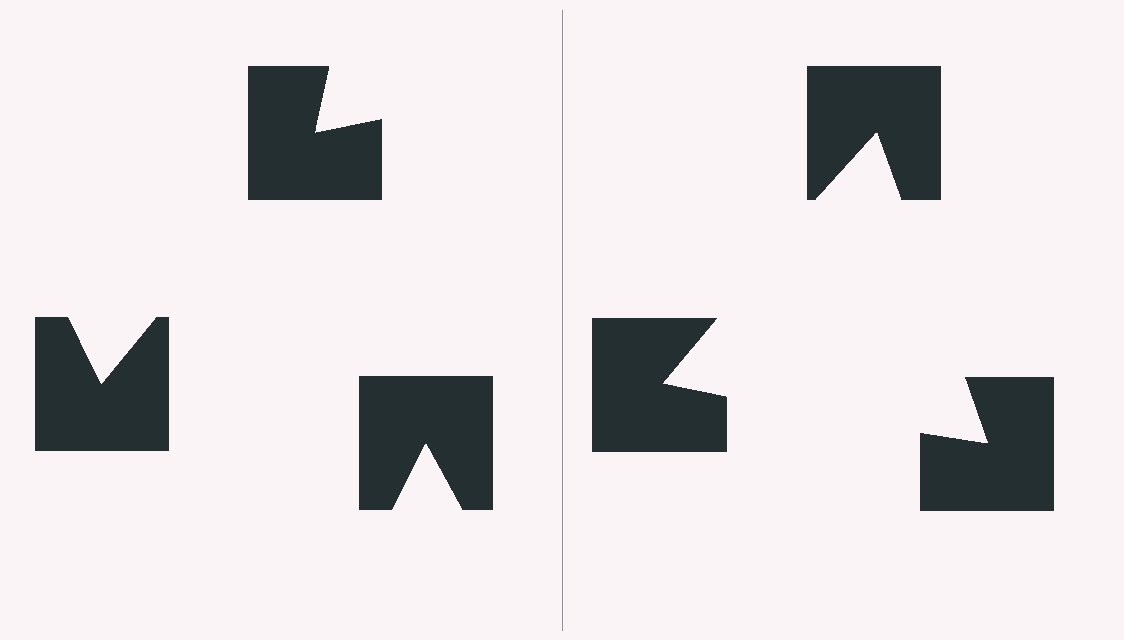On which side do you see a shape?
An illusory triangle appears on the right side. On the left side the wedge cuts are rotated, so no coherent shape forms.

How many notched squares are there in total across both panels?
6 — 3 on each side.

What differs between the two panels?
The notched squares are positioned identically on both sides; only the wedge orientations differ. On the right they align to a triangle; on the left they are misaligned.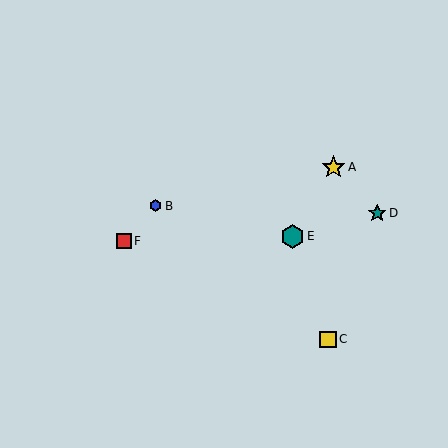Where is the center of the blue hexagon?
The center of the blue hexagon is at (156, 206).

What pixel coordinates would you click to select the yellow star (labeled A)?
Click at (333, 167) to select the yellow star A.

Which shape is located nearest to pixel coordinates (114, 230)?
The red square (labeled F) at (124, 241) is nearest to that location.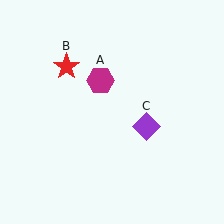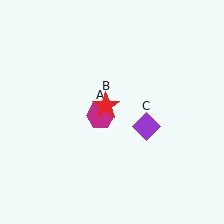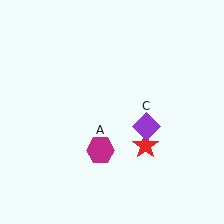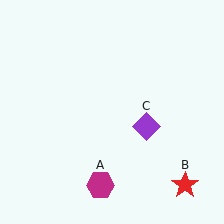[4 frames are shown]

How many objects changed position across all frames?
2 objects changed position: magenta hexagon (object A), red star (object B).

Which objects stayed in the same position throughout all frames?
Purple diamond (object C) remained stationary.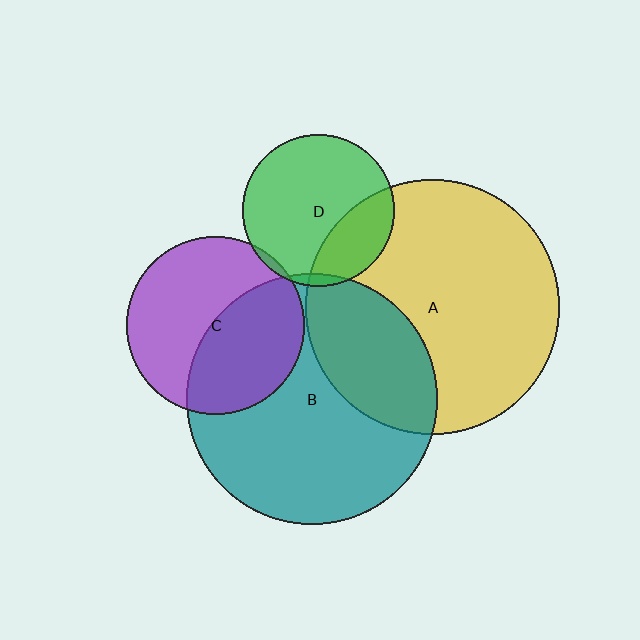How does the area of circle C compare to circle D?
Approximately 1.4 times.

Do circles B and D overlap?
Yes.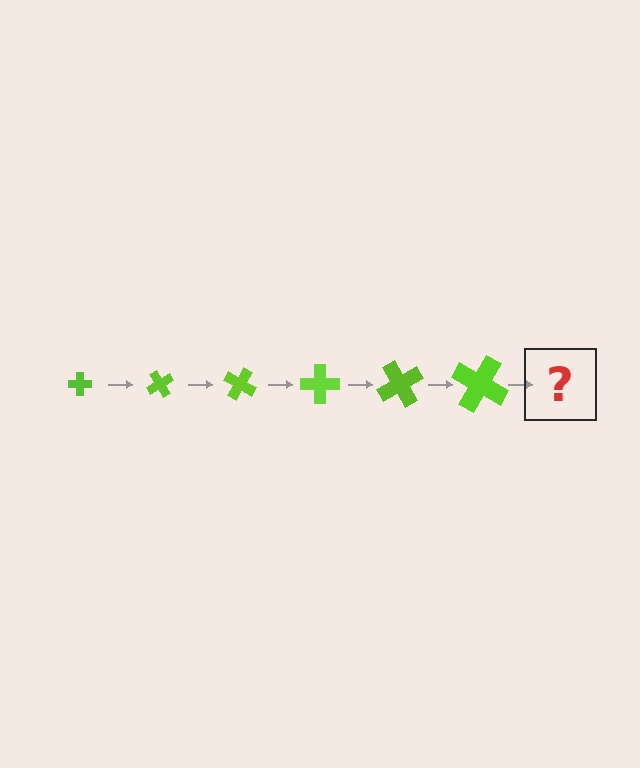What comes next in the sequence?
The next element should be a cross, larger than the previous one and rotated 360 degrees from the start.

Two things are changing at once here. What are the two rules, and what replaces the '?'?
The two rules are that the cross grows larger each step and it rotates 60 degrees each step. The '?' should be a cross, larger than the previous one and rotated 360 degrees from the start.